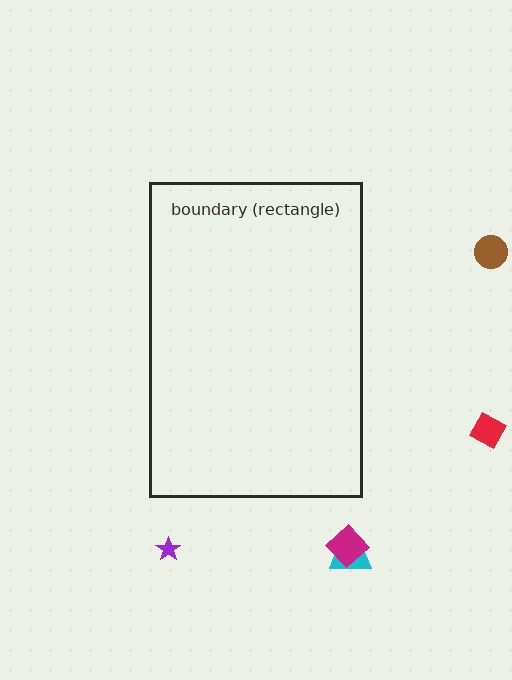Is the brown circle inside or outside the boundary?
Outside.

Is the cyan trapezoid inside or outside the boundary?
Outside.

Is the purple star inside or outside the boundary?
Outside.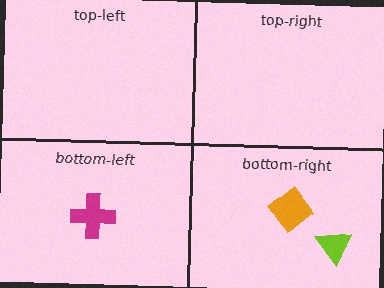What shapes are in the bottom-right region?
The lime triangle, the orange diamond.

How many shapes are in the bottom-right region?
2.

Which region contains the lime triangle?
The bottom-right region.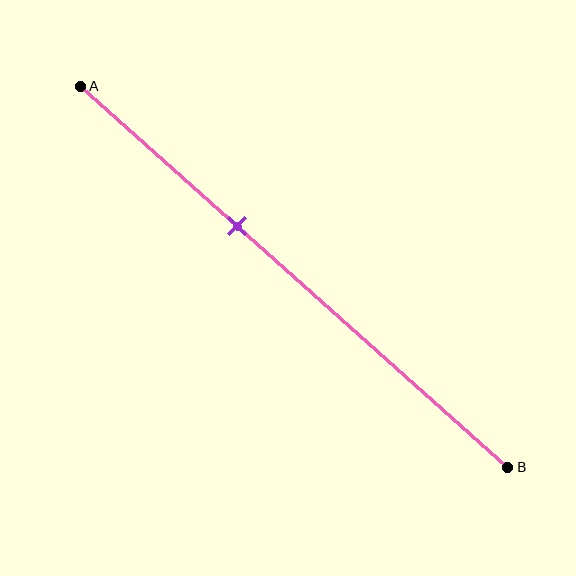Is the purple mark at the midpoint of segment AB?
No, the mark is at about 35% from A, not at the 50% midpoint.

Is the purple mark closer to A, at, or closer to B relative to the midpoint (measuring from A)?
The purple mark is closer to point A than the midpoint of segment AB.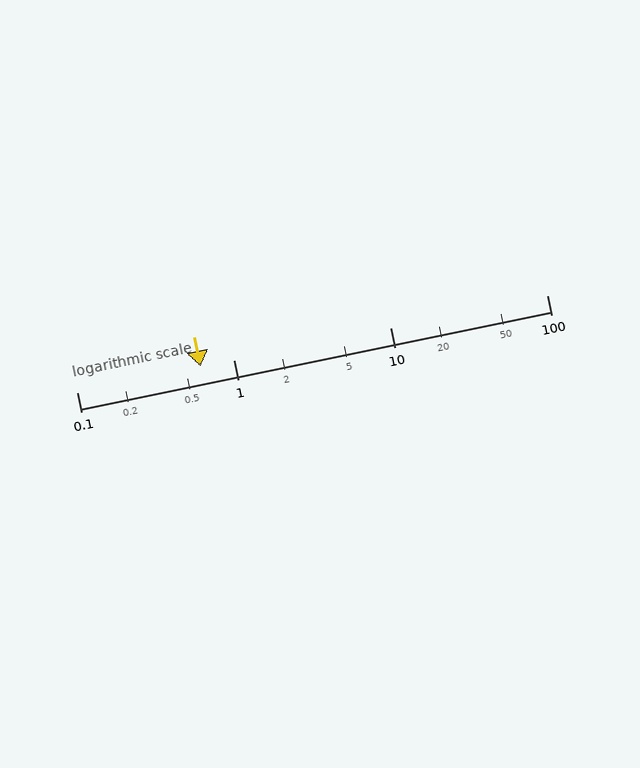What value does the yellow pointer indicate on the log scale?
The pointer indicates approximately 0.62.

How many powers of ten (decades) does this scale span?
The scale spans 3 decades, from 0.1 to 100.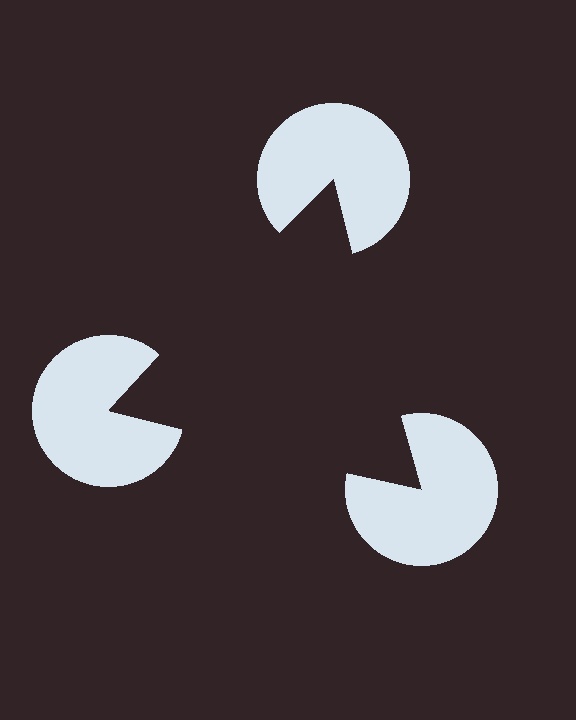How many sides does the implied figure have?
3 sides.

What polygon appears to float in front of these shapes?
An illusory triangle — its edges are inferred from the aligned wedge cuts in the pac-man discs, not physically drawn.